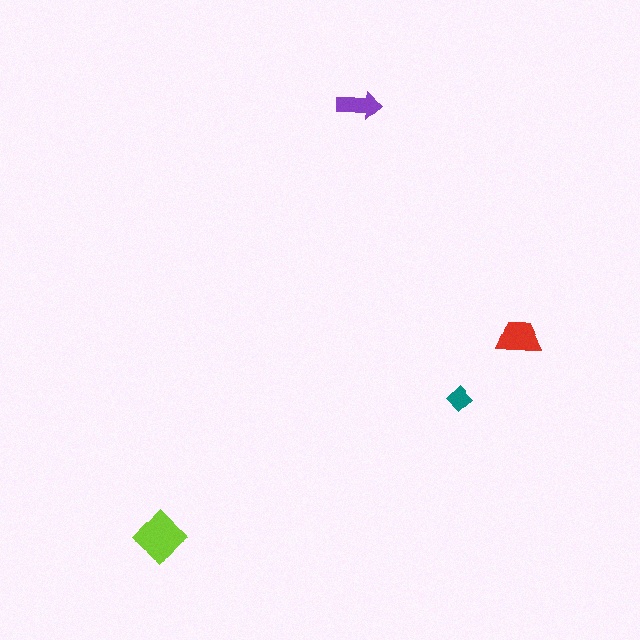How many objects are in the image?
There are 4 objects in the image.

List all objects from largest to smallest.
The lime diamond, the red trapezoid, the purple arrow, the teal diamond.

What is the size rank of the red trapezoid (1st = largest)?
2nd.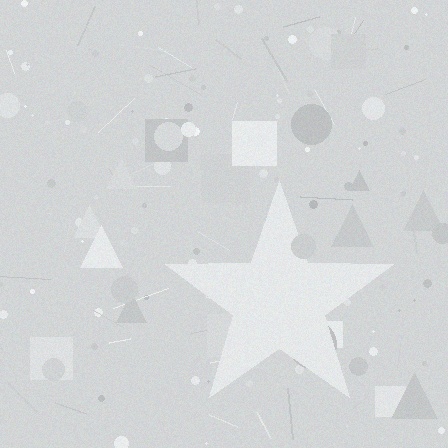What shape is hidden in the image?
A star is hidden in the image.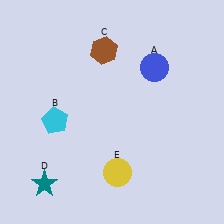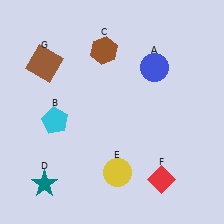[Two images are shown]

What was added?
A red diamond (F), a brown square (G) were added in Image 2.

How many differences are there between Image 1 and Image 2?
There are 2 differences between the two images.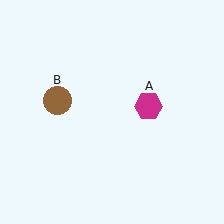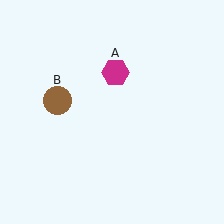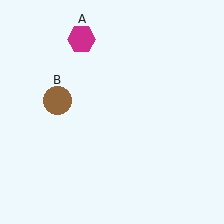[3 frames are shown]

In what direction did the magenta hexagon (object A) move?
The magenta hexagon (object A) moved up and to the left.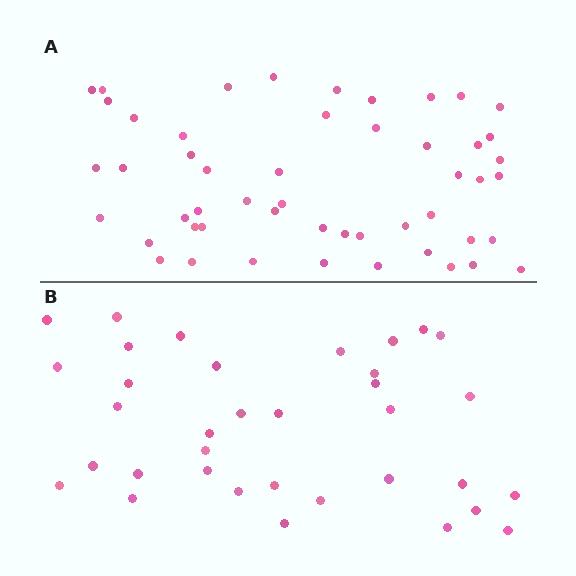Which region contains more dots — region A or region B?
Region A (the top region) has more dots.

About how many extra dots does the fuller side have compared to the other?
Region A has approximately 15 more dots than region B.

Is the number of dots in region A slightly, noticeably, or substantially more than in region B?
Region A has substantially more. The ratio is roughly 1.5 to 1.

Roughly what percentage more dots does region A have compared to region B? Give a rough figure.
About 45% more.